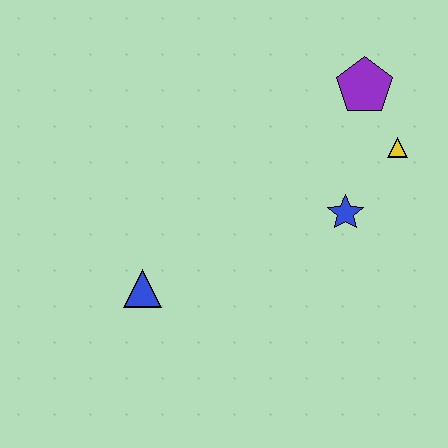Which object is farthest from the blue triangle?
The purple pentagon is farthest from the blue triangle.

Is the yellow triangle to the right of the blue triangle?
Yes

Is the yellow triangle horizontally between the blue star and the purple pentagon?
No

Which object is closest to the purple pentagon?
The yellow triangle is closest to the purple pentagon.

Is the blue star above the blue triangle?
Yes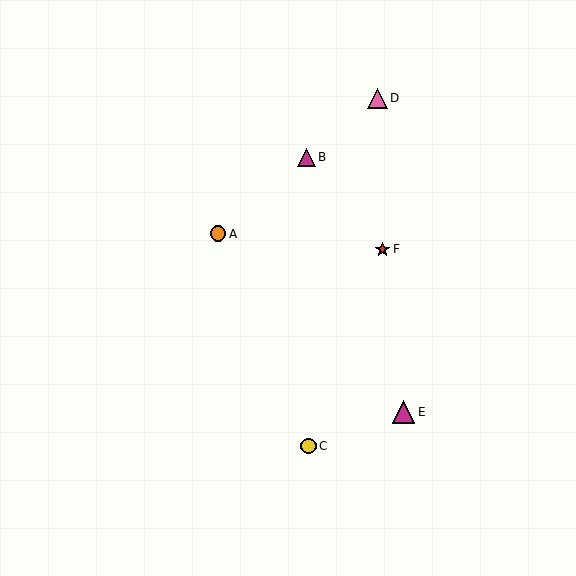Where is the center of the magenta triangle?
The center of the magenta triangle is at (307, 157).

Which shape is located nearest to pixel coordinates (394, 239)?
The red star (labeled F) at (382, 249) is nearest to that location.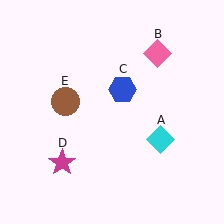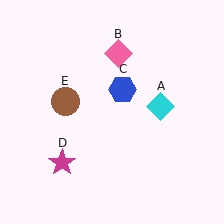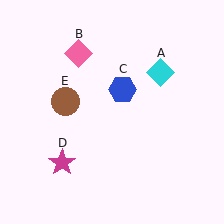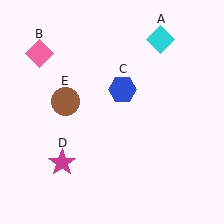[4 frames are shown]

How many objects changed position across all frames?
2 objects changed position: cyan diamond (object A), pink diamond (object B).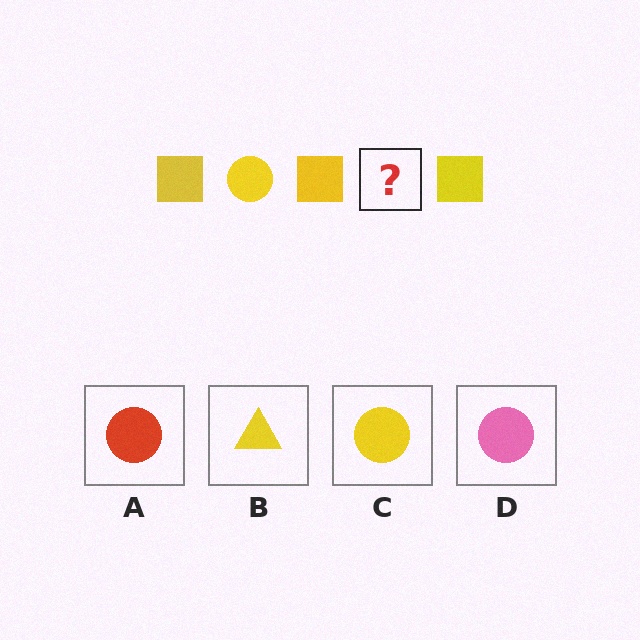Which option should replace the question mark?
Option C.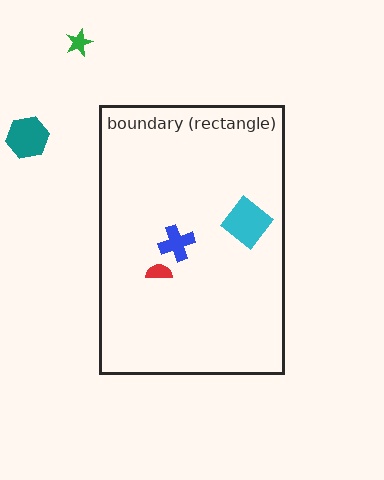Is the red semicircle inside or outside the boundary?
Inside.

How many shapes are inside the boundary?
3 inside, 2 outside.